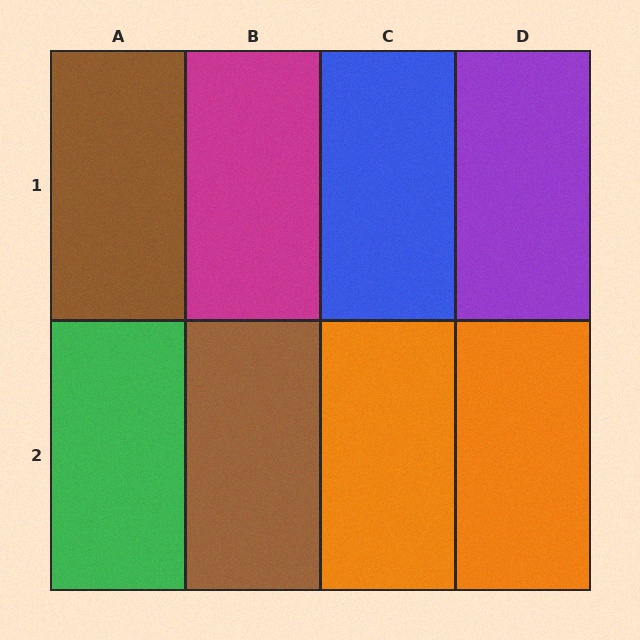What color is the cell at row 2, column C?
Orange.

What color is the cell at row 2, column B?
Brown.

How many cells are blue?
1 cell is blue.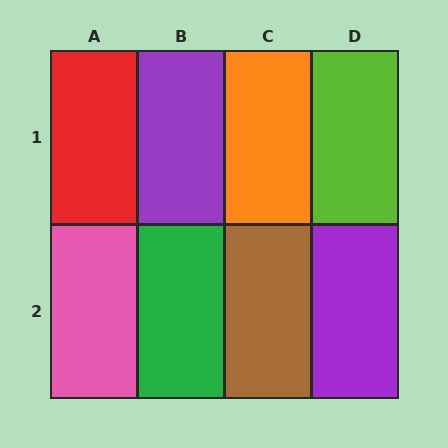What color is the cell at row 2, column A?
Pink.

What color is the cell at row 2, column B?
Green.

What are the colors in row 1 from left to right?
Red, purple, orange, lime.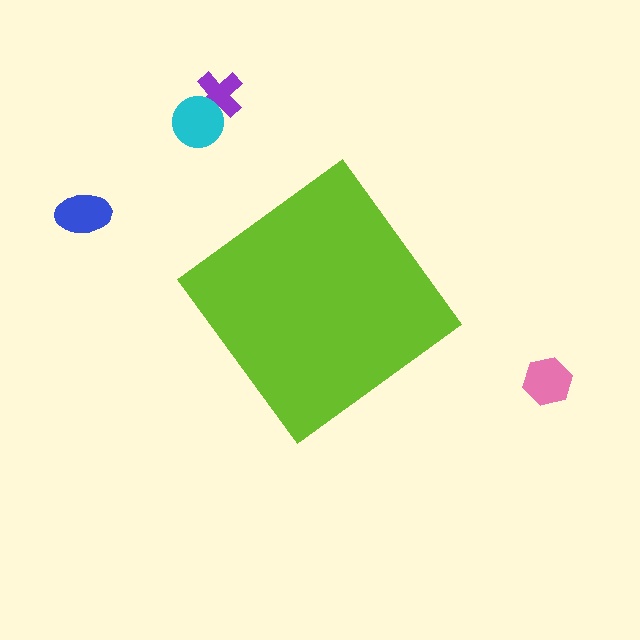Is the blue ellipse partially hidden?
No, the blue ellipse is fully visible.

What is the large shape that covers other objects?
A lime diamond.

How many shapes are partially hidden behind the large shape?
0 shapes are partially hidden.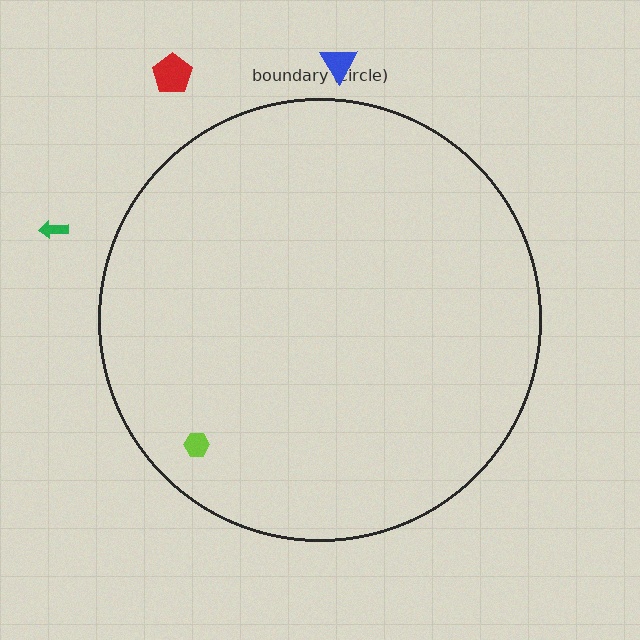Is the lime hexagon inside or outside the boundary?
Inside.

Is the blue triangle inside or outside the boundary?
Outside.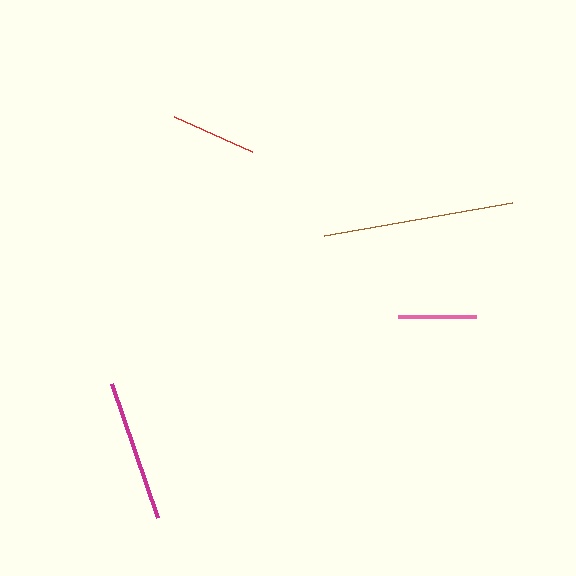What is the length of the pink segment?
The pink segment is approximately 77 pixels long.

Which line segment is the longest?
The brown line is the longest at approximately 191 pixels.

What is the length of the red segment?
The red segment is approximately 86 pixels long.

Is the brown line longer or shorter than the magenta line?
The brown line is longer than the magenta line.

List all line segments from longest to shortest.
From longest to shortest: brown, magenta, red, pink.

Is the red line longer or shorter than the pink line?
The red line is longer than the pink line.